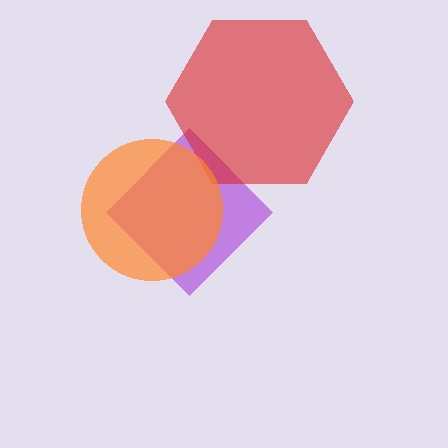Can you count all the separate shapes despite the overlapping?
Yes, there are 3 separate shapes.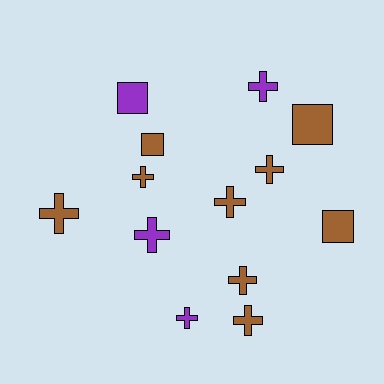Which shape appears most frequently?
Cross, with 9 objects.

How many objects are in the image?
There are 13 objects.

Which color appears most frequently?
Brown, with 9 objects.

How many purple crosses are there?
There are 3 purple crosses.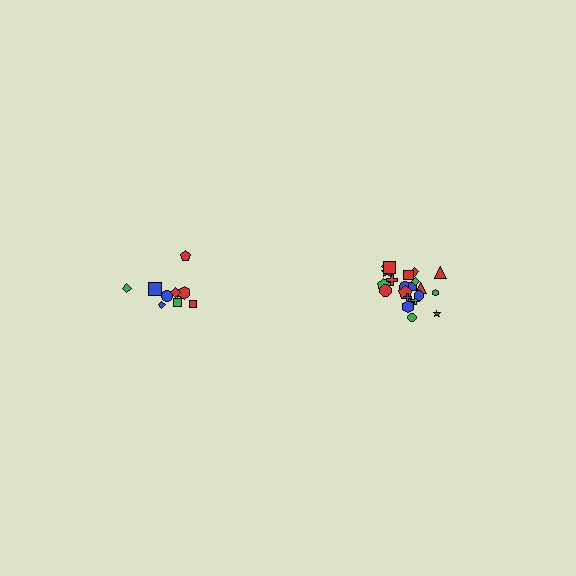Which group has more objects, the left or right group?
The right group.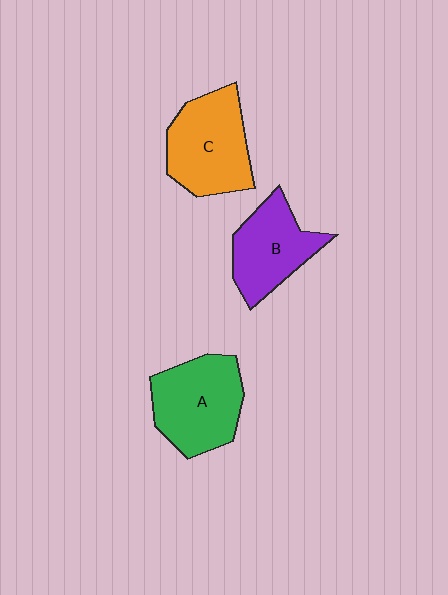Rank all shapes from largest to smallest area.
From largest to smallest: A (green), C (orange), B (purple).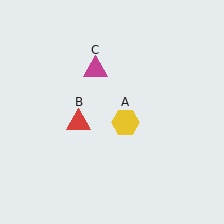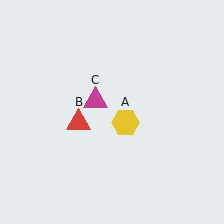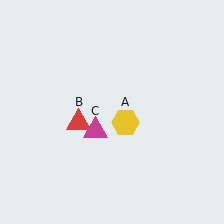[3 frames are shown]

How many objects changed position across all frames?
1 object changed position: magenta triangle (object C).